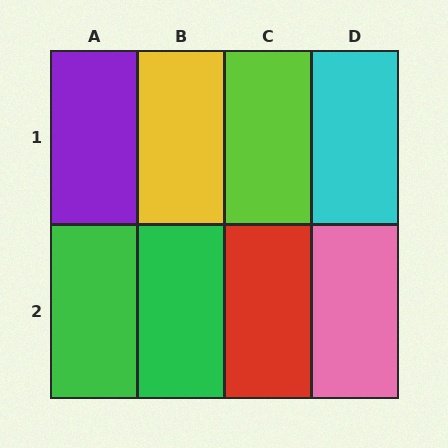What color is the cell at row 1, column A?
Purple.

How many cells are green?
2 cells are green.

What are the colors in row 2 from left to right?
Green, green, red, pink.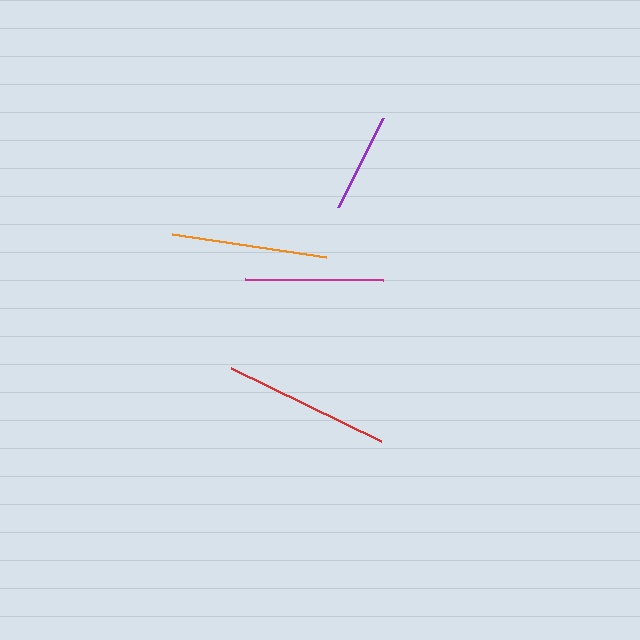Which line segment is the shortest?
The purple line is the shortest at approximately 100 pixels.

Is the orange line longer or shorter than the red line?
The red line is longer than the orange line.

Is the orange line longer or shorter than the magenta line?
The orange line is longer than the magenta line.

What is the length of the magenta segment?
The magenta segment is approximately 139 pixels long.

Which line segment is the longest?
The red line is the longest at approximately 167 pixels.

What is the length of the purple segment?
The purple segment is approximately 100 pixels long.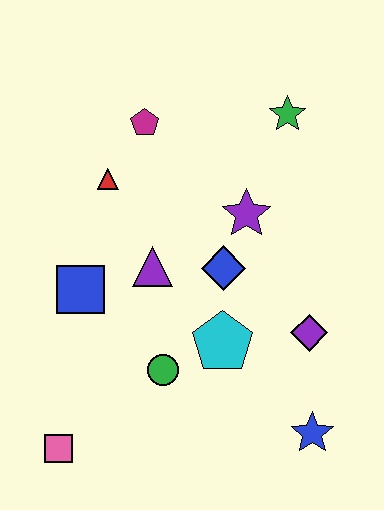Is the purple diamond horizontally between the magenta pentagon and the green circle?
No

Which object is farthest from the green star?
The pink square is farthest from the green star.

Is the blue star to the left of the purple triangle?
No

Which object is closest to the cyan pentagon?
The green circle is closest to the cyan pentagon.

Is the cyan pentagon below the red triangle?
Yes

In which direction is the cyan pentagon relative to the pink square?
The cyan pentagon is to the right of the pink square.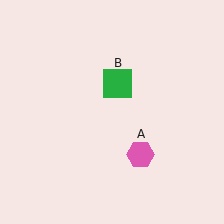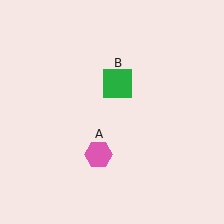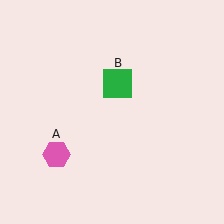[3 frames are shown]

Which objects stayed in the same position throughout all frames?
Green square (object B) remained stationary.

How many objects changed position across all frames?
1 object changed position: pink hexagon (object A).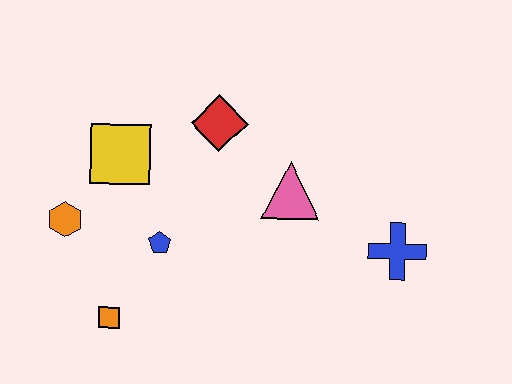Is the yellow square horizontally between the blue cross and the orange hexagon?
Yes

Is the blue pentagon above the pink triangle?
No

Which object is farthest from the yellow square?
The blue cross is farthest from the yellow square.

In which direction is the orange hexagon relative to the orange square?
The orange hexagon is above the orange square.